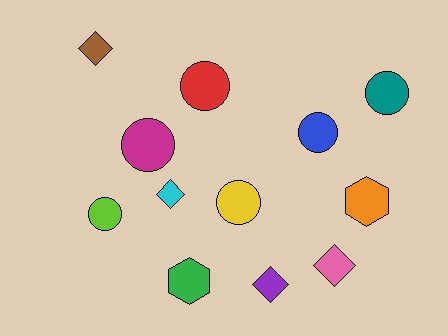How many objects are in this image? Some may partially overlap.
There are 12 objects.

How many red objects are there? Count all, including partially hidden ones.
There is 1 red object.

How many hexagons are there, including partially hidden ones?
There are 2 hexagons.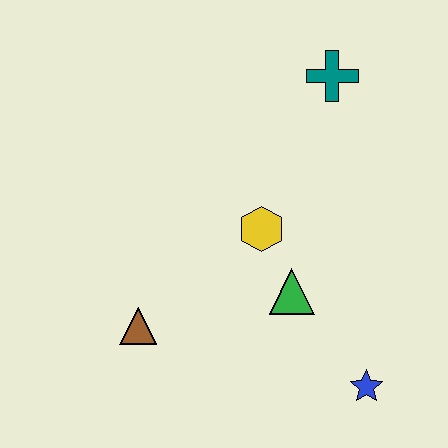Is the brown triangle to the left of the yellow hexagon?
Yes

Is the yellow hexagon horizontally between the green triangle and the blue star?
No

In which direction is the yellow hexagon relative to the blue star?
The yellow hexagon is above the blue star.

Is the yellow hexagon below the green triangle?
No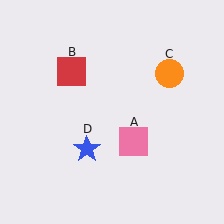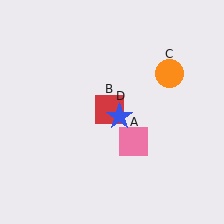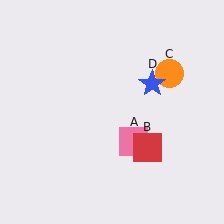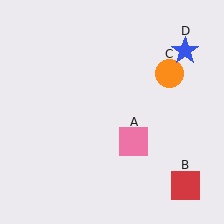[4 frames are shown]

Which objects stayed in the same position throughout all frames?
Pink square (object A) and orange circle (object C) remained stationary.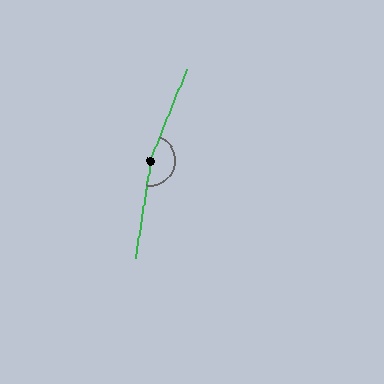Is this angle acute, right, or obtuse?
It is obtuse.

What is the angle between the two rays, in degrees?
Approximately 166 degrees.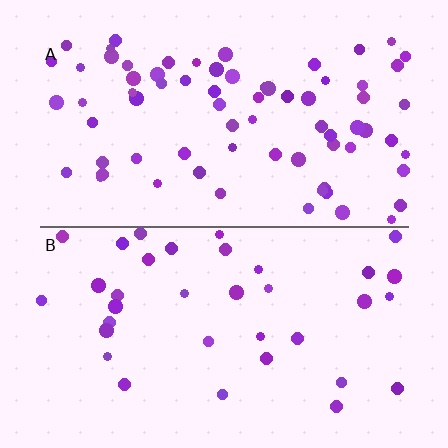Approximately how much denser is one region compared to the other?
Approximately 2.0× — region A over region B.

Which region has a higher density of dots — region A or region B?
A (the top).